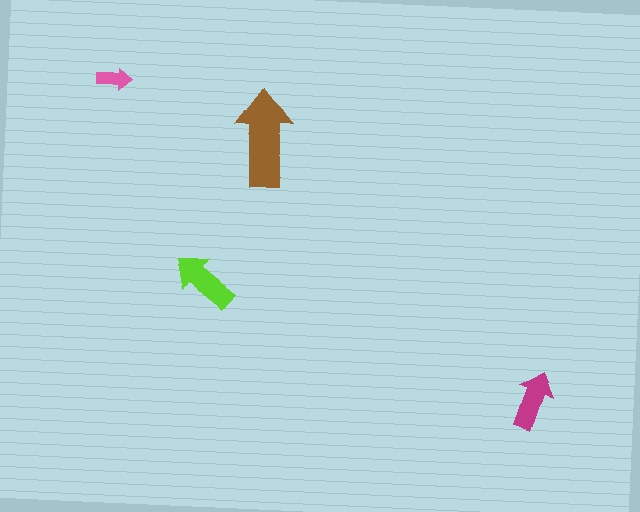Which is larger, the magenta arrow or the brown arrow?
The brown one.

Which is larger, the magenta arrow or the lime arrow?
The lime one.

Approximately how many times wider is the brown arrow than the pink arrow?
About 2.5 times wider.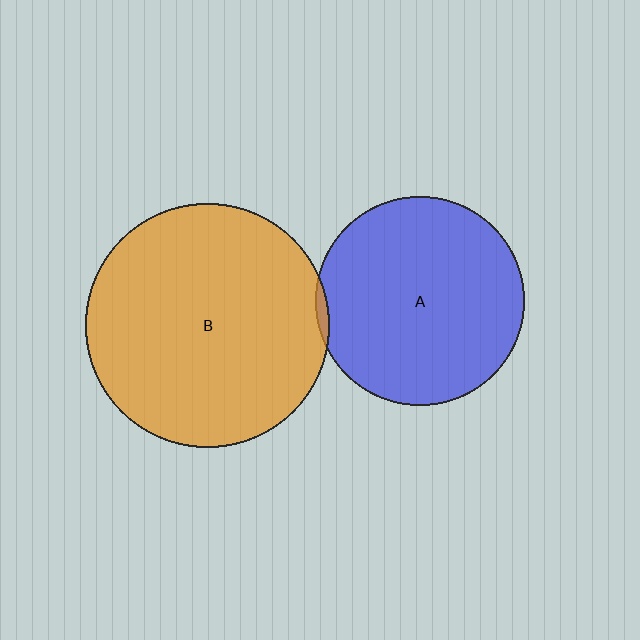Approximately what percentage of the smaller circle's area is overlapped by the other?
Approximately 5%.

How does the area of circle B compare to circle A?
Approximately 1.4 times.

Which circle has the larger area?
Circle B (orange).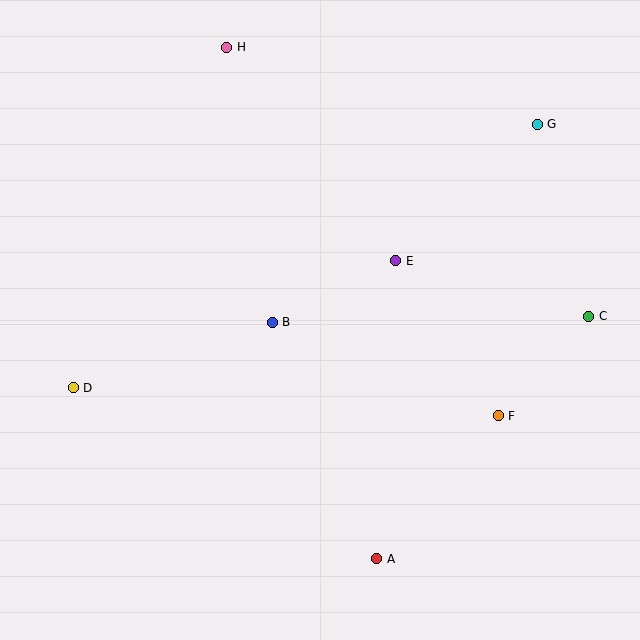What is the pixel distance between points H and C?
The distance between H and C is 451 pixels.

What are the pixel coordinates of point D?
Point D is at (73, 388).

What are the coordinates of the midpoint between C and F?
The midpoint between C and F is at (543, 366).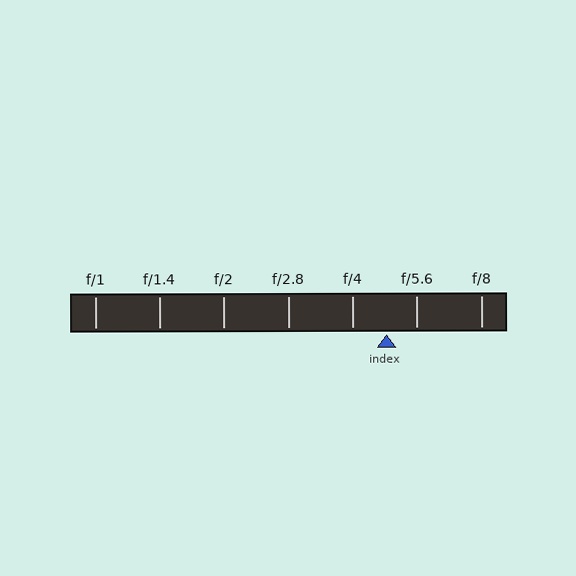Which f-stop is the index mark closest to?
The index mark is closest to f/5.6.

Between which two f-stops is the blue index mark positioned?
The index mark is between f/4 and f/5.6.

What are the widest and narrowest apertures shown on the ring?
The widest aperture shown is f/1 and the narrowest is f/8.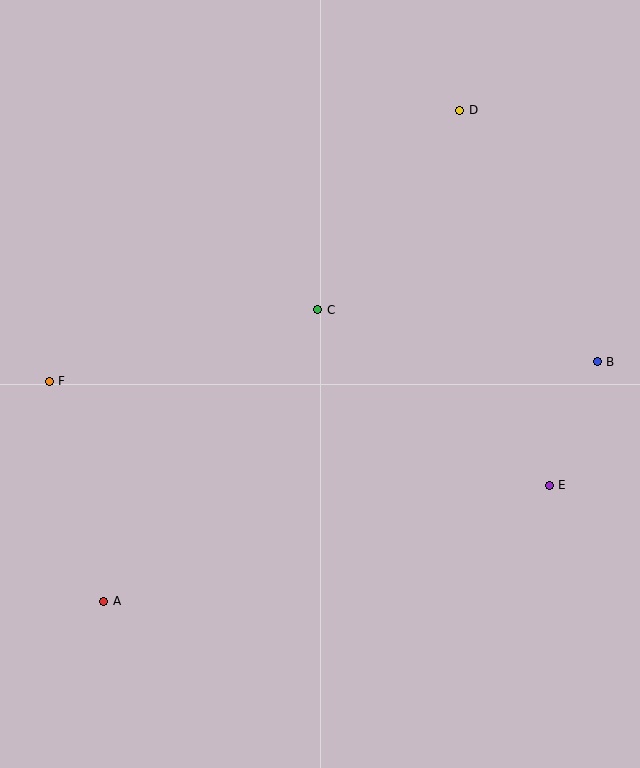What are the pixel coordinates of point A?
Point A is at (104, 601).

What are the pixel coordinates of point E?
Point E is at (549, 485).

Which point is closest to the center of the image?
Point C at (318, 310) is closest to the center.